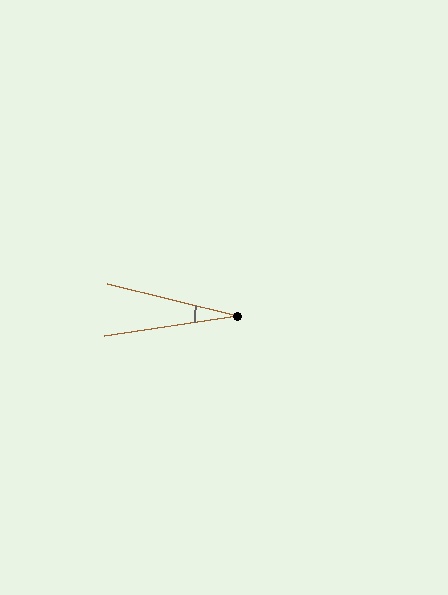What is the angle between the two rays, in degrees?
Approximately 22 degrees.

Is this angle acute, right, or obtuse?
It is acute.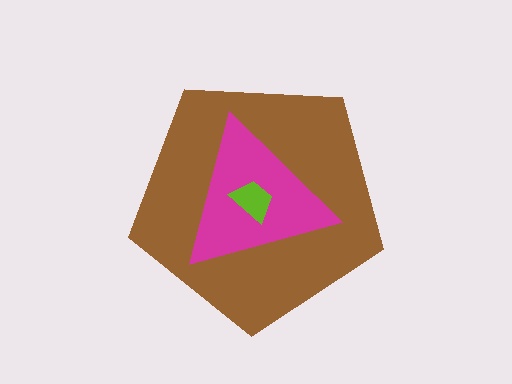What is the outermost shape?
The brown pentagon.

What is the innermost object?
The lime trapezoid.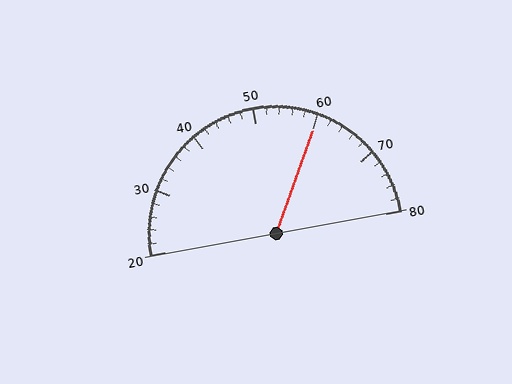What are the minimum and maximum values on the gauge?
The gauge ranges from 20 to 80.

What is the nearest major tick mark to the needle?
The nearest major tick mark is 60.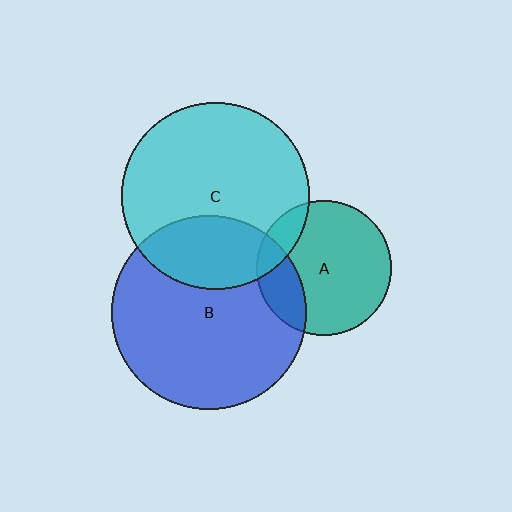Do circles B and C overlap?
Yes.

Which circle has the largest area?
Circle B (blue).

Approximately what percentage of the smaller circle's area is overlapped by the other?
Approximately 30%.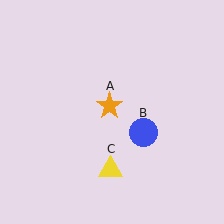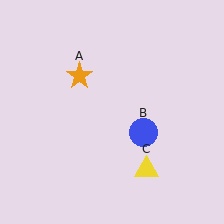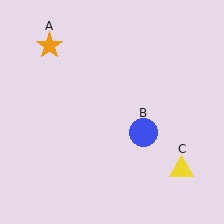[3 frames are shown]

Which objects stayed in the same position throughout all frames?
Blue circle (object B) remained stationary.